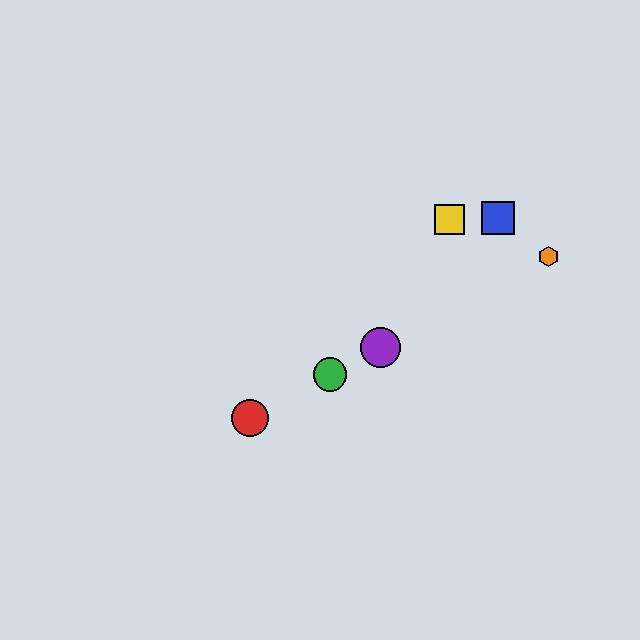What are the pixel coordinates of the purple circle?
The purple circle is at (380, 347).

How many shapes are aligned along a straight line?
4 shapes (the red circle, the green circle, the purple circle, the orange hexagon) are aligned along a straight line.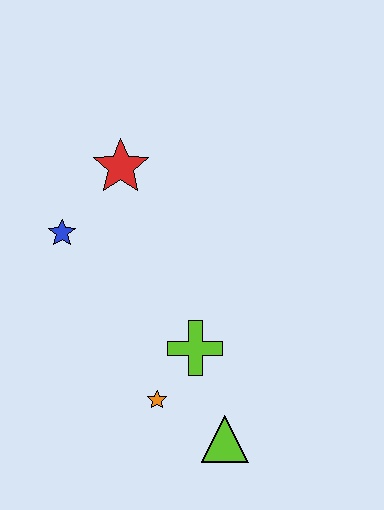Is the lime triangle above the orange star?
No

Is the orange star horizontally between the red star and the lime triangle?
Yes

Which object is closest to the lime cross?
The orange star is closest to the lime cross.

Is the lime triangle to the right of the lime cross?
Yes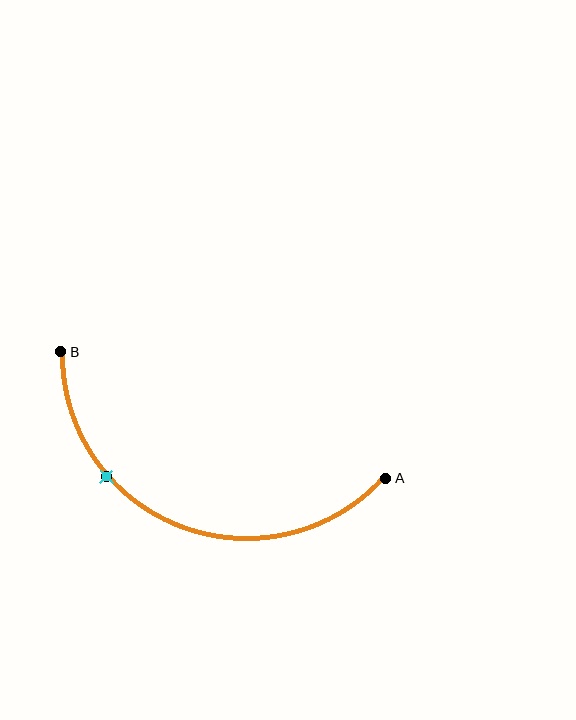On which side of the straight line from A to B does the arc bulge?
The arc bulges below the straight line connecting A and B.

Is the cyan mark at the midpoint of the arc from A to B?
No. The cyan mark lies on the arc but is closer to endpoint B. The arc midpoint would be at the point on the curve equidistant along the arc from both A and B.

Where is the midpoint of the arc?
The arc midpoint is the point on the curve farthest from the straight line joining A and B. It sits below that line.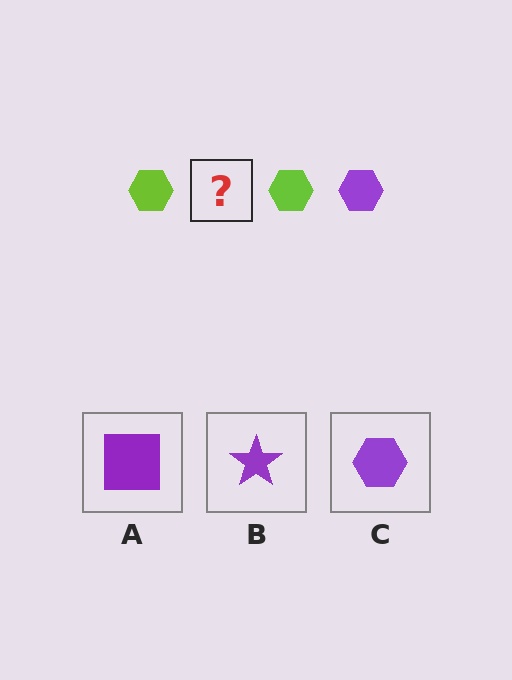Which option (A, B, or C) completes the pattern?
C.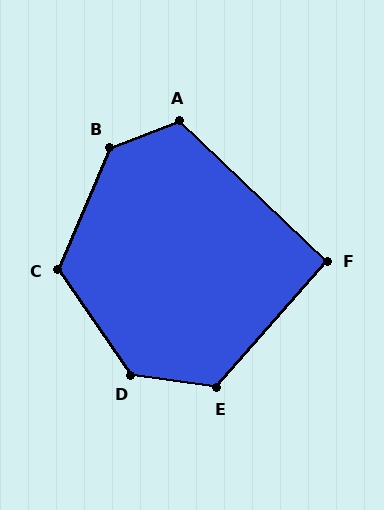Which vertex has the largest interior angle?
B, at approximately 134 degrees.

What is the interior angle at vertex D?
Approximately 133 degrees (obtuse).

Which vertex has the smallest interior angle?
F, at approximately 93 degrees.